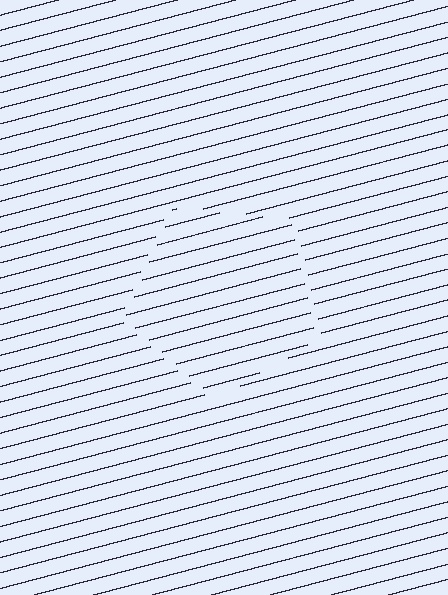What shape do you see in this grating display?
An illusory pentagon. The interior of the shape contains the same grating, shifted by half a period — the contour is defined by the phase discontinuity where line-ends from the inner and outer gratings abut.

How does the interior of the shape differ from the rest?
The interior of the shape contains the same grating, shifted by half a period — the contour is defined by the phase discontinuity where line-ends from the inner and outer gratings abut.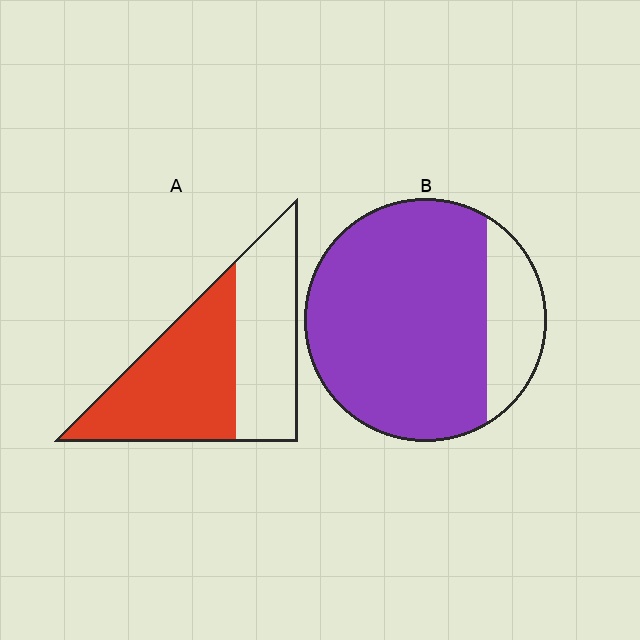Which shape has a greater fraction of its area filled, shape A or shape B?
Shape B.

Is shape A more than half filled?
Yes.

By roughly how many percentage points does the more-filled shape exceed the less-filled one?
By roughly 25 percentage points (B over A).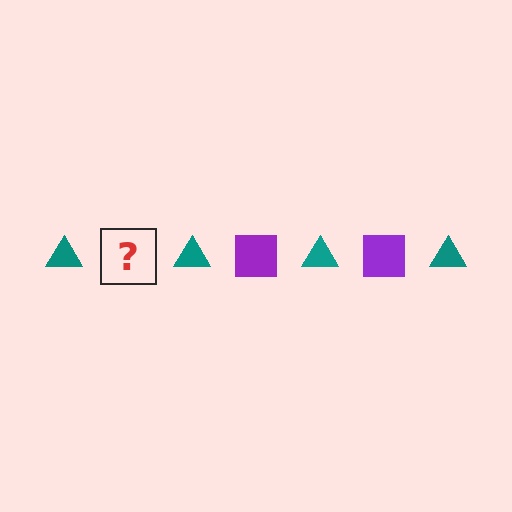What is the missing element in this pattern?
The missing element is a purple square.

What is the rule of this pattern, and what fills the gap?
The rule is that the pattern alternates between teal triangle and purple square. The gap should be filled with a purple square.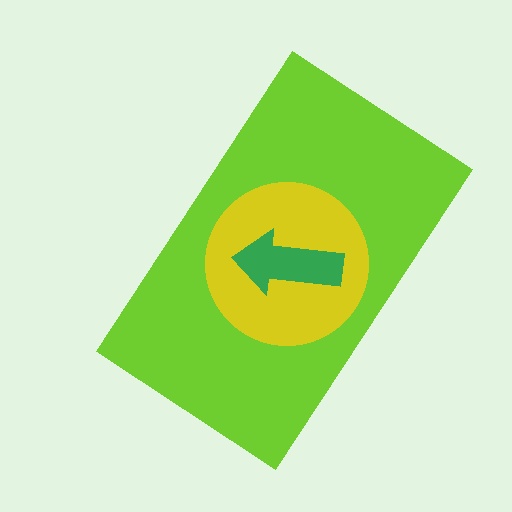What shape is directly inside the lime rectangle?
The yellow circle.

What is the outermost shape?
The lime rectangle.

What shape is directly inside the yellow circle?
The green arrow.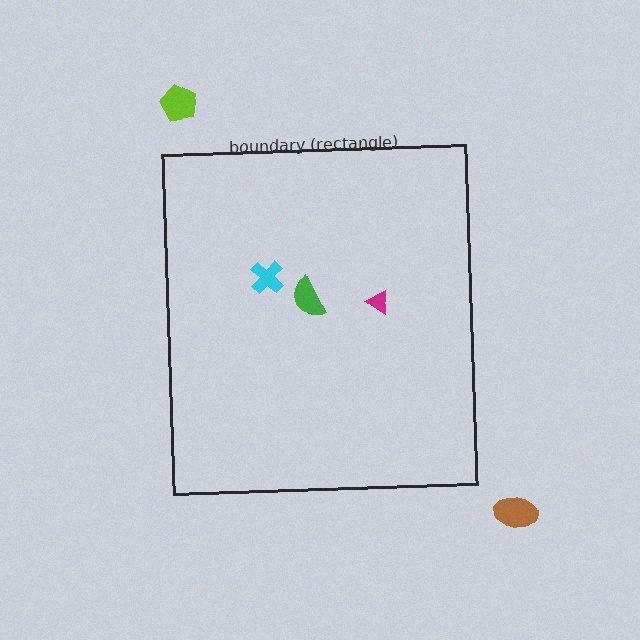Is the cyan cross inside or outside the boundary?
Inside.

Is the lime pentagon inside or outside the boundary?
Outside.